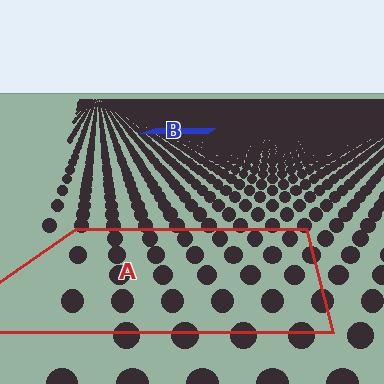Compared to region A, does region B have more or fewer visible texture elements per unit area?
Region B has more texture elements per unit area — they are packed more densely because it is farther away.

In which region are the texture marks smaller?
The texture marks are smaller in region B, because it is farther away.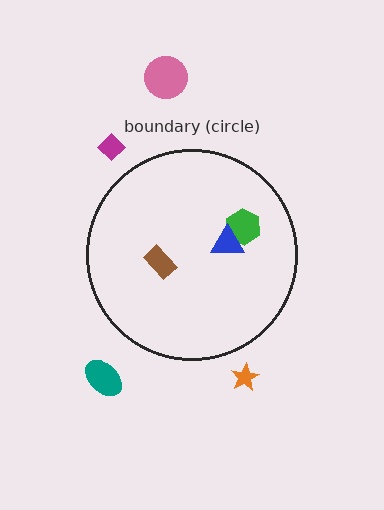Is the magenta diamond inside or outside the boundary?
Outside.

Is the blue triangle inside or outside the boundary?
Inside.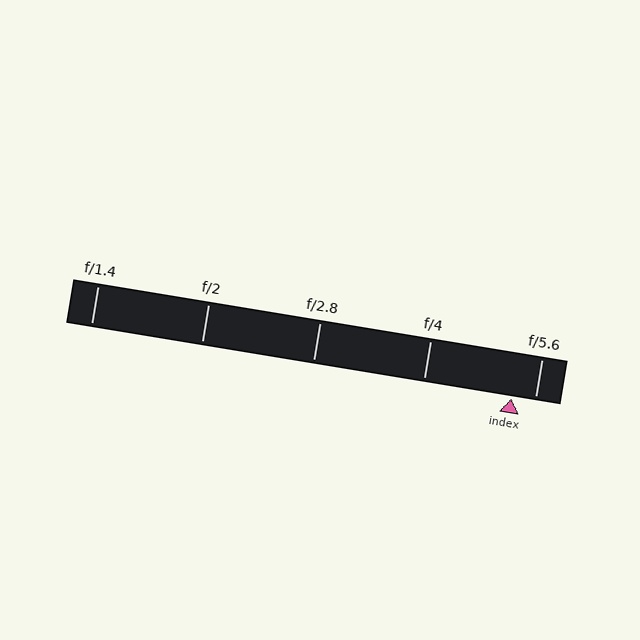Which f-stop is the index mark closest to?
The index mark is closest to f/5.6.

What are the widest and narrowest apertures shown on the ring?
The widest aperture shown is f/1.4 and the narrowest is f/5.6.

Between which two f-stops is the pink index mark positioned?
The index mark is between f/4 and f/5.6.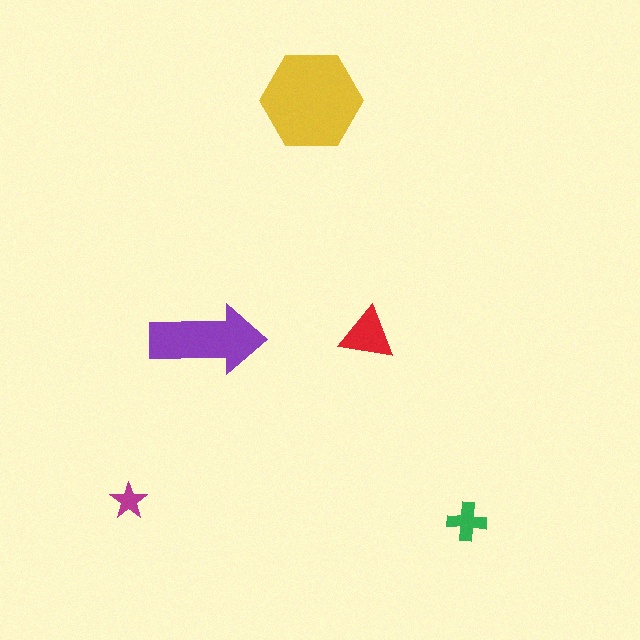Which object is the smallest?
The magenta star.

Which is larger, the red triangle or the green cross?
The red triangle.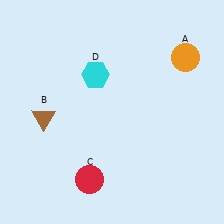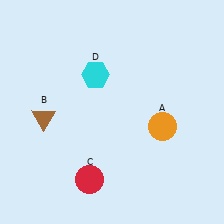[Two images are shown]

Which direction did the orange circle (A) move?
The orange circle (A) moved down.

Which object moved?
The orange circle (A) moved down.